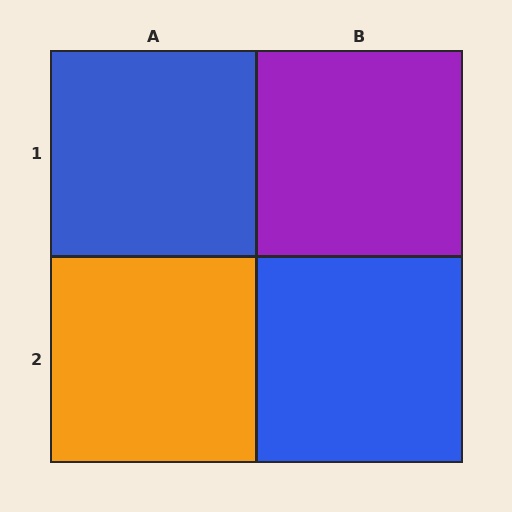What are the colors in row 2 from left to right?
Orange, blue.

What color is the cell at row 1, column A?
Blue.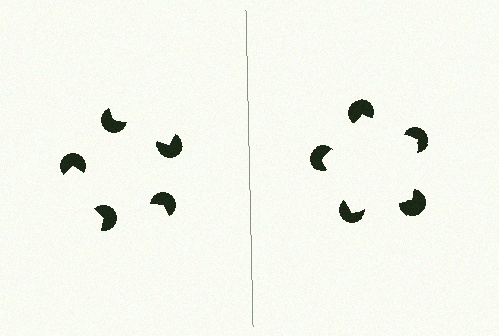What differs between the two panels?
The pac-man discs are positioned identically on both sides; only the wedge orientations differ. On the right they align to a pentagon; on the left they are misaligned.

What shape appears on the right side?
An illusory pentagon.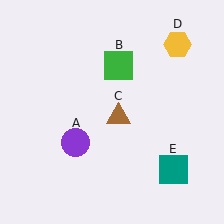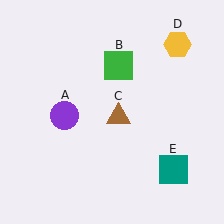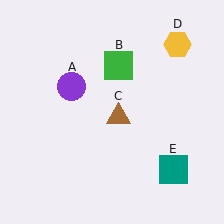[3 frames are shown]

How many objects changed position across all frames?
1 object changed position: purple circle (object A).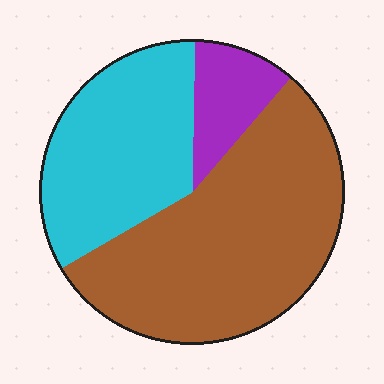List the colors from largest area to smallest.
From largest to smallest: brown, cyan, purple.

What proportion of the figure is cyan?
Cyan takes up between a quarter and a half of the figure.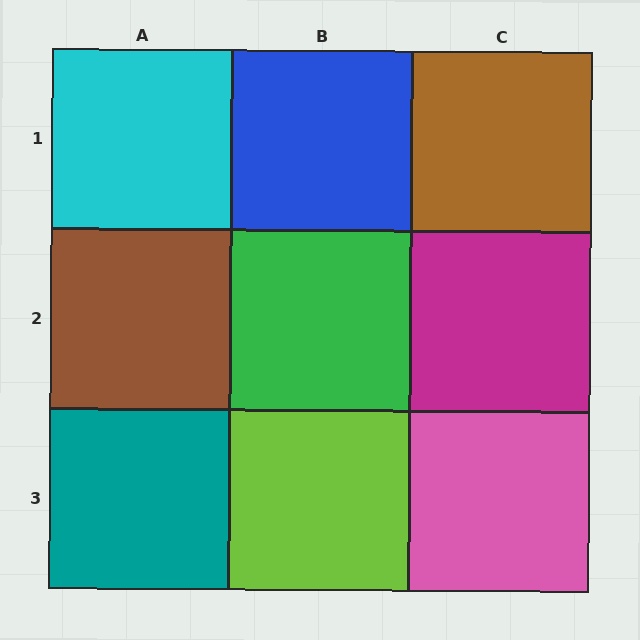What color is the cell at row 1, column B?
Blue.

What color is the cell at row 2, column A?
Brown.